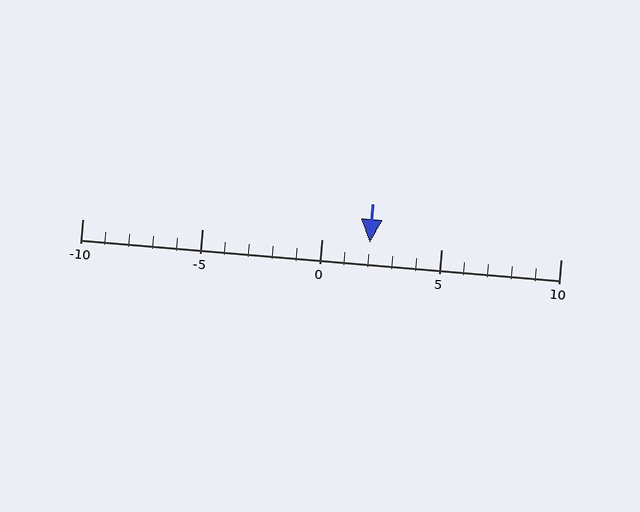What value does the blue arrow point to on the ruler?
The blue arrow points to approximately 2.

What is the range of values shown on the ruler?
The ruler shows values from -10 to 10.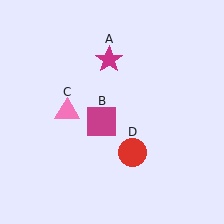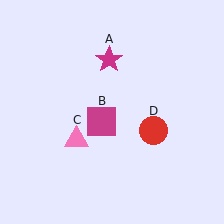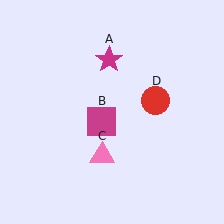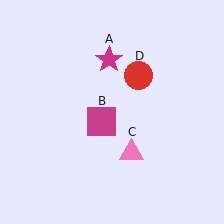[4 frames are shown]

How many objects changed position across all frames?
2 objects changed position: pink triangle (object C), red circle (object D).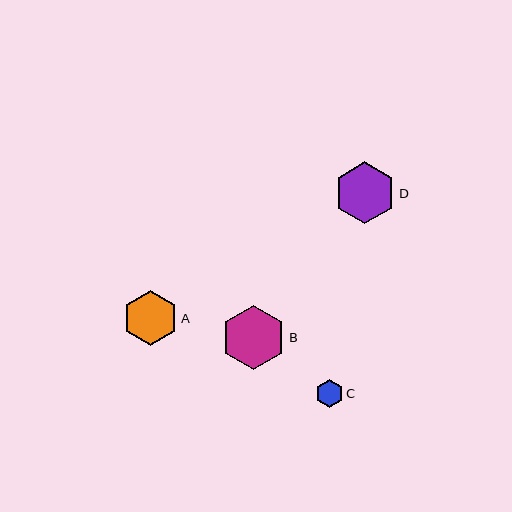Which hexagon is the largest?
Hexagon B is the largest with a size of approximately 65 pixels.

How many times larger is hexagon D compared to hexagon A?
Hexagon D is approximately 1.1 times the size of hexagon A.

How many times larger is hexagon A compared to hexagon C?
Hexagon A is approximately 2.0 times the size of hexagon C.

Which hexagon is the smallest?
Hexagon C is the smallest with a size of approximately 28 pixels.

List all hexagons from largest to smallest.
From largest to smallest: B, D, A, C.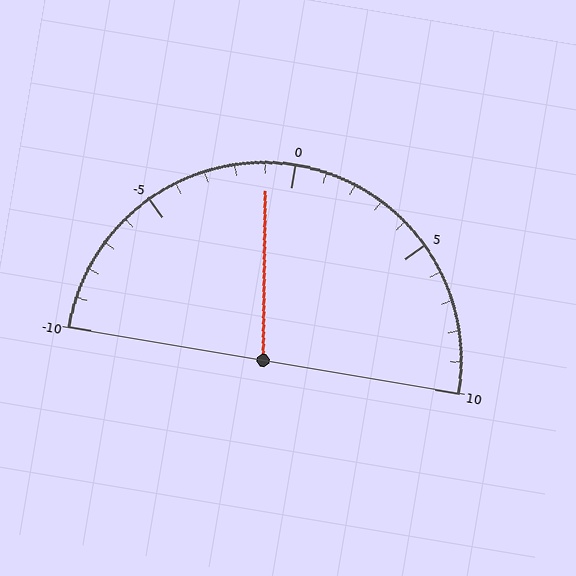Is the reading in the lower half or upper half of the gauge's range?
The reading is in the lower half of the range (-10 to 10).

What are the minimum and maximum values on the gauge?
The gauge ranges from -10 to 10.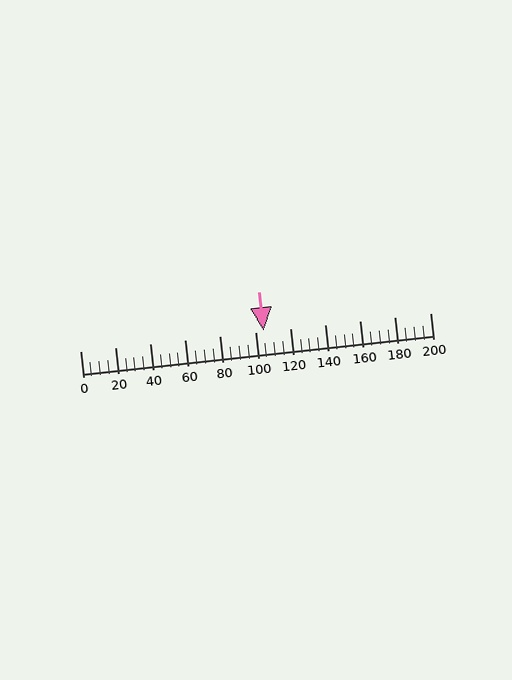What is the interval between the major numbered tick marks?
The major tick marks are spaced 20 units apart.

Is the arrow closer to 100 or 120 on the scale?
The arrow is closer to 100.